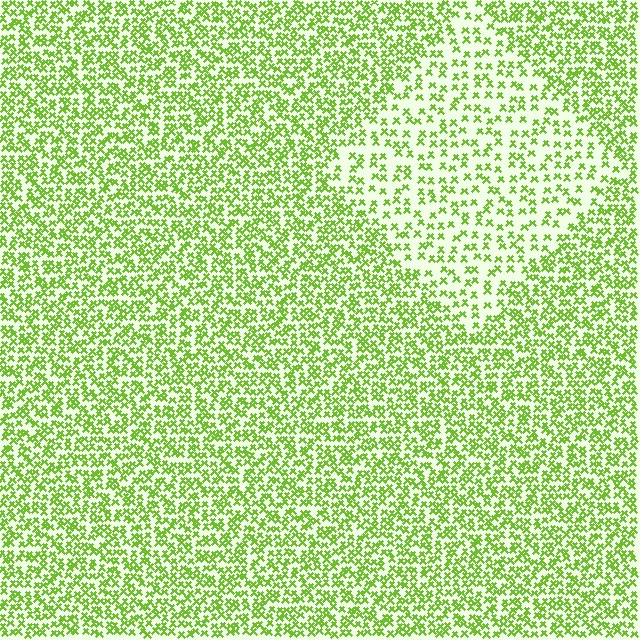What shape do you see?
I see a diamond.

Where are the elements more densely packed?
The elements are more densely packed outside the diamond boundary.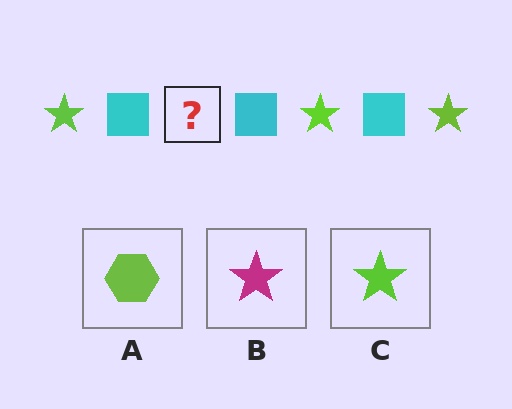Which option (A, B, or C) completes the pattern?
C.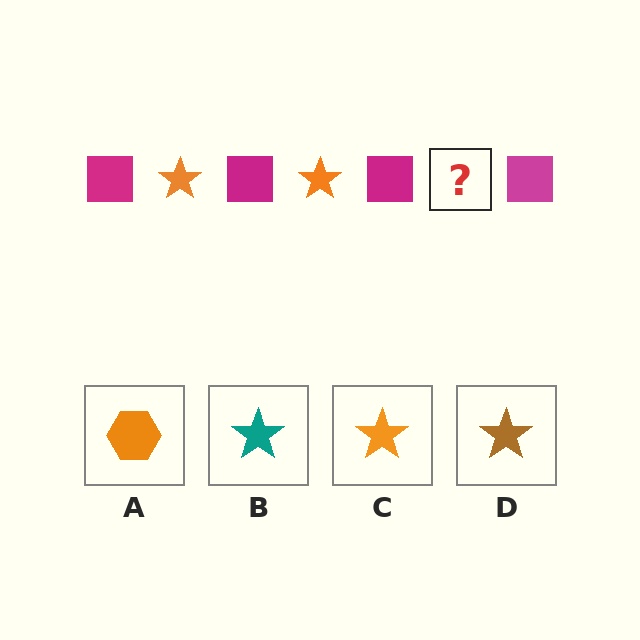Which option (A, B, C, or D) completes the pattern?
C.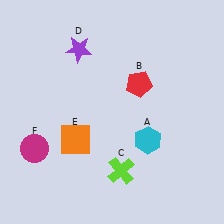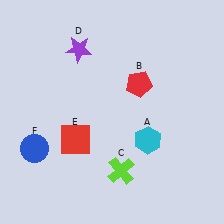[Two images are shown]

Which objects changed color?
E changed from orange to red. F changed from magenta to blue.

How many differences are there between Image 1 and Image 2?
There are 2 differences between the two images.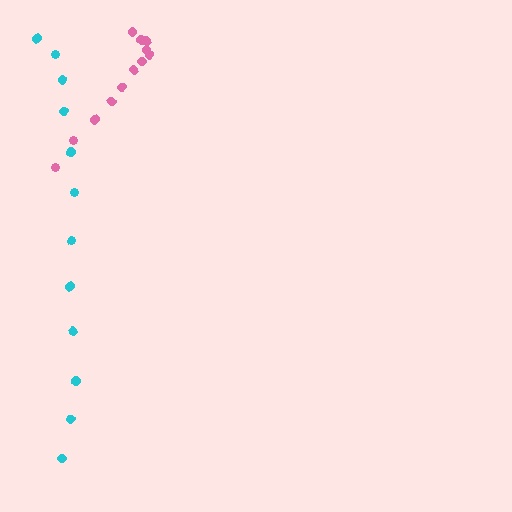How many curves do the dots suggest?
There are 2 distinct paths.